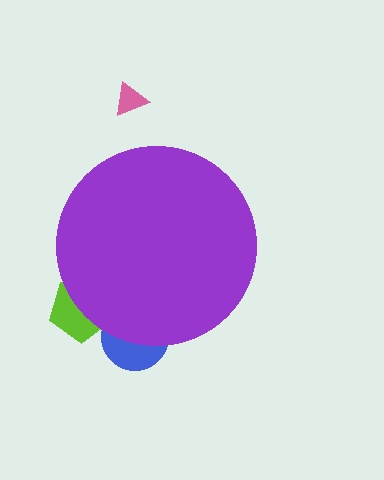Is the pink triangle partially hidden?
No, the pink triangle is fully visible.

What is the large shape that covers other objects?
A purple circle.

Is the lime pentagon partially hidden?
Yes, the lime pentagon is partially hidden behind the purple circle.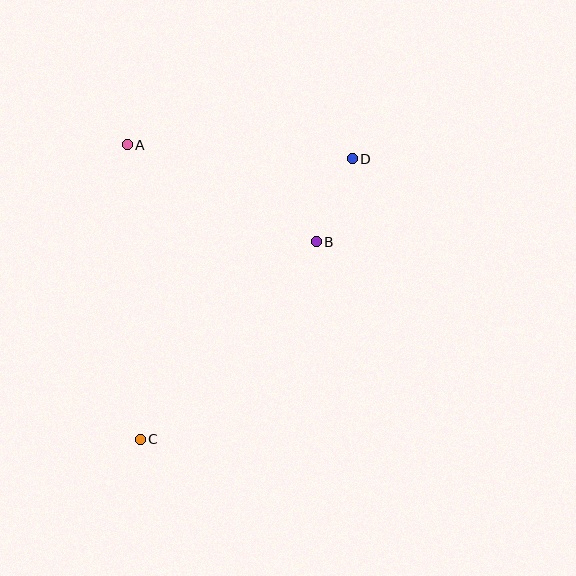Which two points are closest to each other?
Points B and D are closest to each other.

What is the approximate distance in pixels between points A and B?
The distance between A and B is approximately 213 pixels.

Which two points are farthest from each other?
Points C and D are farthest from each other.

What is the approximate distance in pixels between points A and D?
The distance between A and D is approximately 225 pixels.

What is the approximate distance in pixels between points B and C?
The distance between B and C is approximately 264 pixels.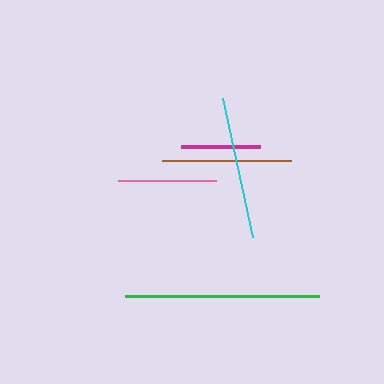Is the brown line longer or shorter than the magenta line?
The brown line is longer than the magenta line.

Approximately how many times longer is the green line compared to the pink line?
The green line is approximately 2.0 times the length of the pink line.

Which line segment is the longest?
The green line is the longest at approximately 194 pixels.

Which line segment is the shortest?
The magenta line is the shortest at approximately 78 pixels.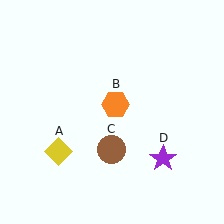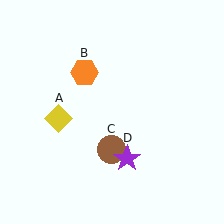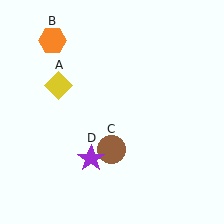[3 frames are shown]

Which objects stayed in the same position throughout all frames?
Brown circle (object C) remained stationary.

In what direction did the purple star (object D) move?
The purple star (object D) moved left.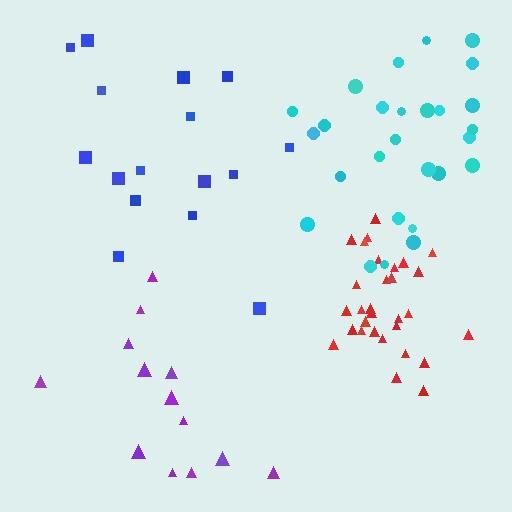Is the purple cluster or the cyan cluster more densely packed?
Cyan.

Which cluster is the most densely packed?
Red.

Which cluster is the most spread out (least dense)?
Blue.